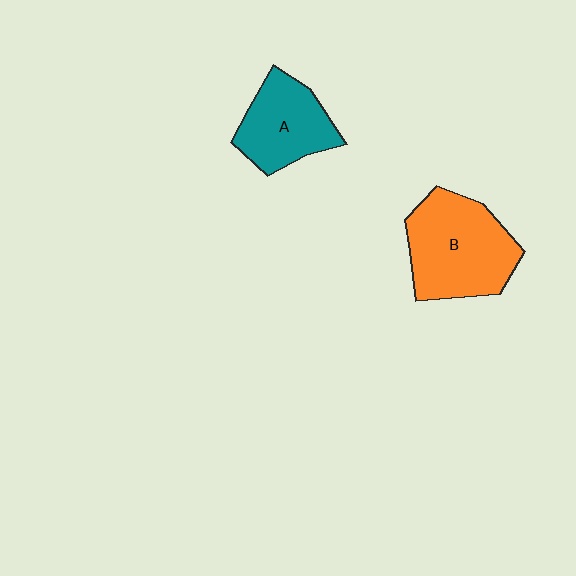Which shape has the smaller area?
Shape A (teal).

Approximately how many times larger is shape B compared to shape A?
Approximately 1.4 times.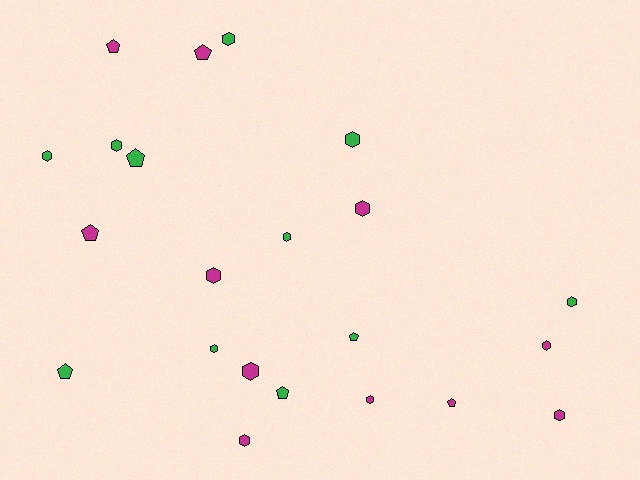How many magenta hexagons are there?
There are 7 magenta hexagons.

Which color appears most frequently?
Green, with 11 objects.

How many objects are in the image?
There are 22 objects.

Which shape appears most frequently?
Hexagon, with 14 objects.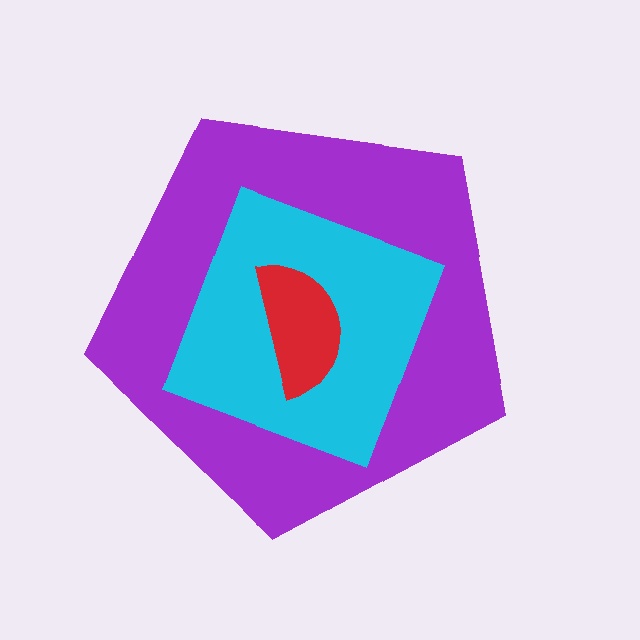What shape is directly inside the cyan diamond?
The red semicircle.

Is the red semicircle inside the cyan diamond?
Yes.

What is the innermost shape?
The red semicircle.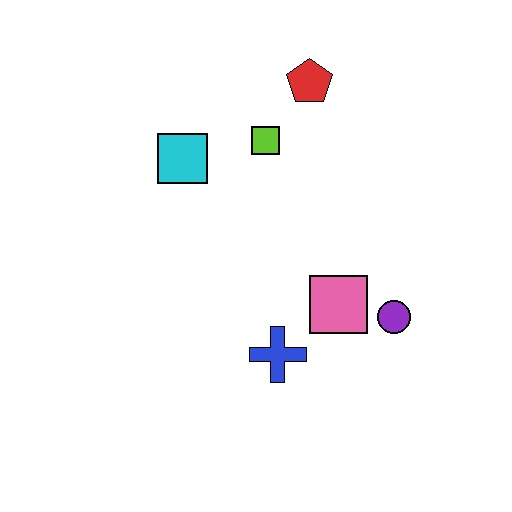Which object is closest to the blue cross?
The pink square is closest to the blue cross.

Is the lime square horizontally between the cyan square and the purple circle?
Yes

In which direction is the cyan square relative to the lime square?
The cyan square is to the left of the lime square.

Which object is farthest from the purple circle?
The cyan square is farthest from the purple circle.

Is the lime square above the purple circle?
Yes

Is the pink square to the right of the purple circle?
No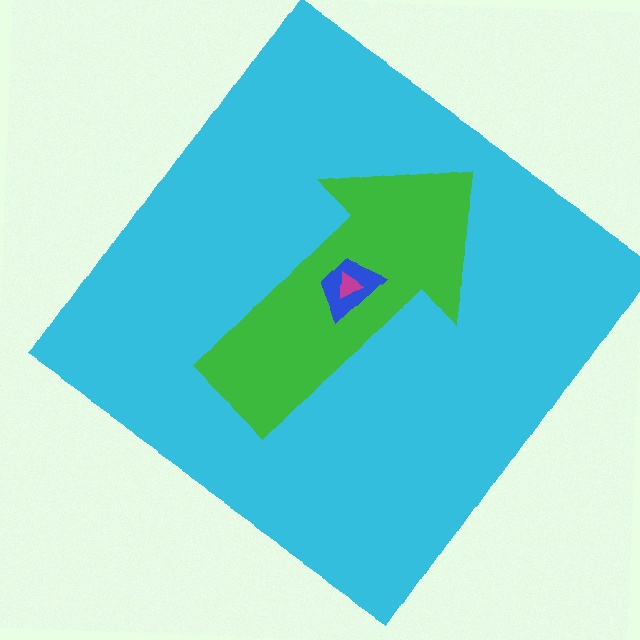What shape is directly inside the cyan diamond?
The green arrow.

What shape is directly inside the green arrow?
The blue trapezoid.